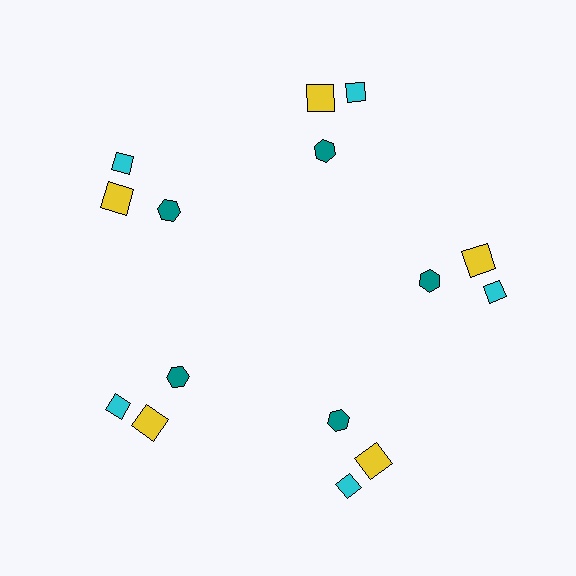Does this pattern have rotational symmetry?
Yes, this pattern has 5-fold rotational symmetry. It looks the same after rotating 72 degrees around the center.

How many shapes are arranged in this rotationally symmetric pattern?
There are 15 shapes, arranged in 5 groups of 3.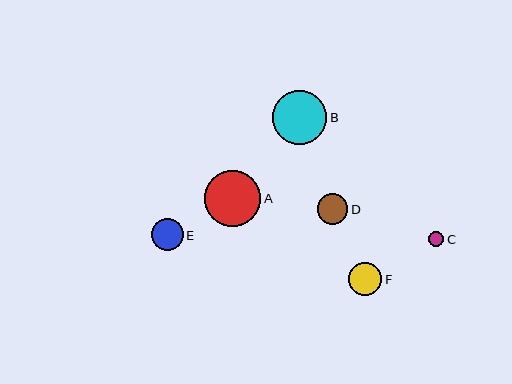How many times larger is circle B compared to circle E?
Circle B is approximately 1.7 times the size of circle E.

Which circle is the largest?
Circle A is the largest with a size of approximately 56 pixels.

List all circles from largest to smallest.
From largest to smallest: A, B, F, E, D, C.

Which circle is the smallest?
Circle C is the smallest with a size of approximately 16 pixels.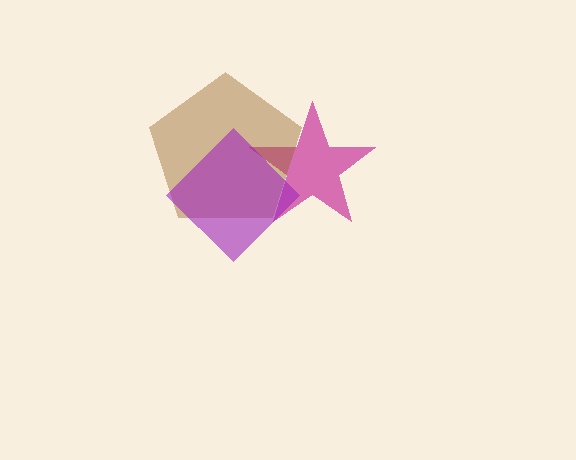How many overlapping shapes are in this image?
There are 3 overlapping shapes in the image.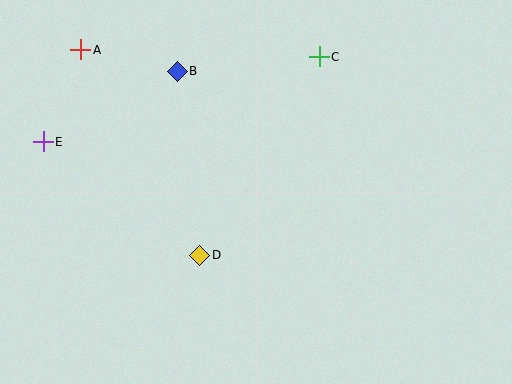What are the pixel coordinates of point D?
Point D is at (200, 255).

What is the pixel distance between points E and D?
The distance between E and D is 193 pixels.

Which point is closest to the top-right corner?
Point C is closest to the top-right corner.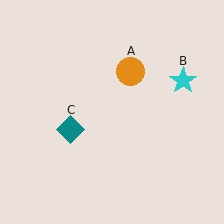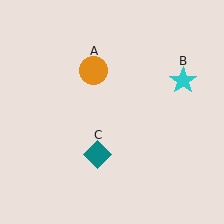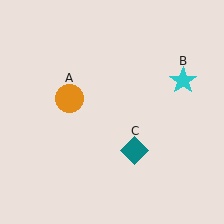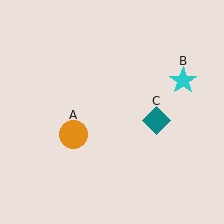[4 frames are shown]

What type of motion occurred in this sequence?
The orange circle (object A), teal diamond (object C) rotated counterclockwise around the center of the scene.